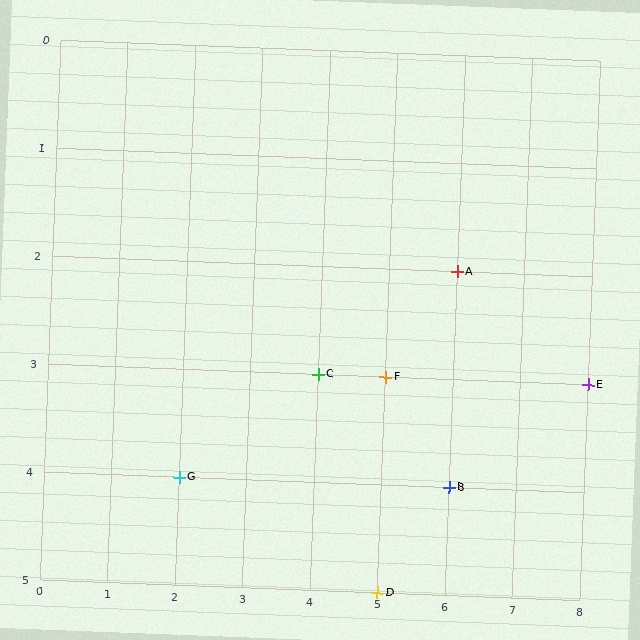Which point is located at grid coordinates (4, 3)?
Point C is at (4, 3).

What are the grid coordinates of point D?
Point D is at grid coordinates (5, 5).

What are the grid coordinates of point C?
Point C is at grid coordinates (4, 3).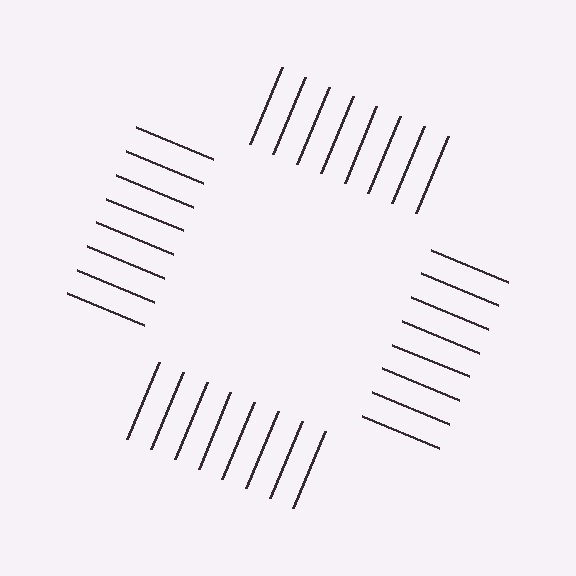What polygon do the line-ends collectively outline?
An illusory square — the line segments terminate on its edges but no continuous stroke is drawn.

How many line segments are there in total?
32 — 8 along each of the 4 edges.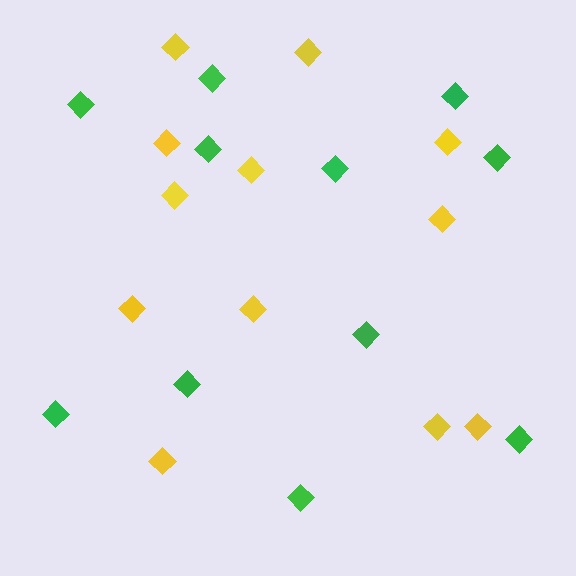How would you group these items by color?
There are 2 groups: one group of yellow diamonds (12) and one group of green diamonds (11).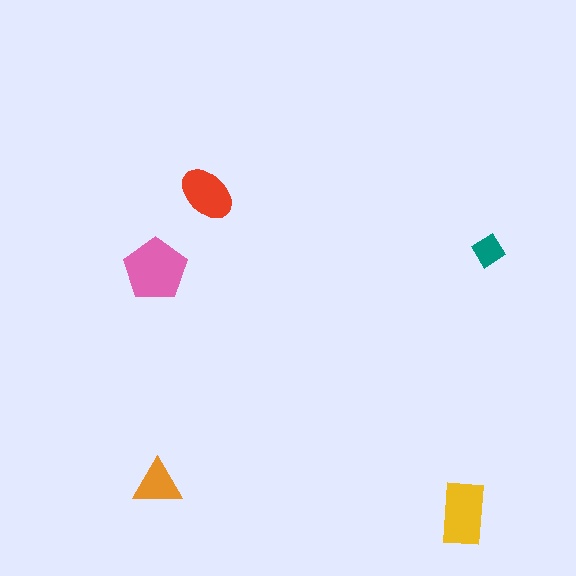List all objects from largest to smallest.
The pink pentagon, the yellow rectangle, the red ellipse, the orange triangle, the teal diamond.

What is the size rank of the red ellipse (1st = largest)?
3rd.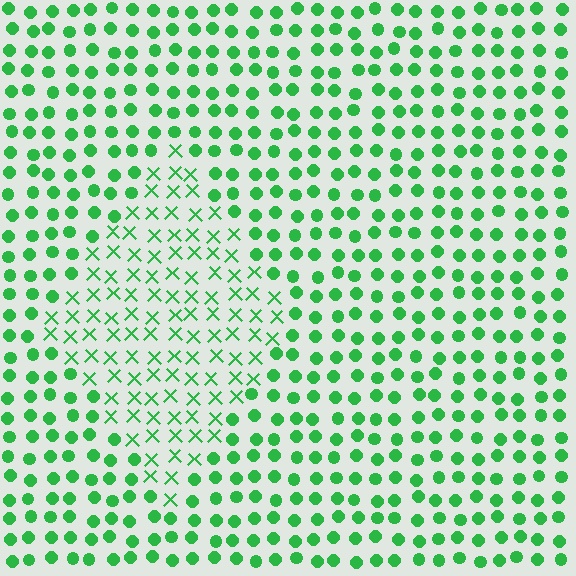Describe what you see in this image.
The image is filled with small green elements arranged in a uniform grid. A diamond-shaped region contains X marks, while the surrounding area contains circles. The boundary is defined purely by the change in element shape.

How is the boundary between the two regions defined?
The boundary is defined by a change in element shape: X marks inside vs. circles outside. All elements share the same color and spacing.